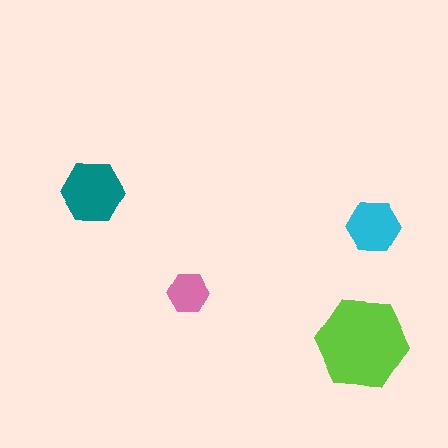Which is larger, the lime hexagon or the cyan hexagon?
The lime one.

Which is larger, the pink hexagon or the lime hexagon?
The lime one.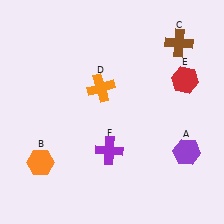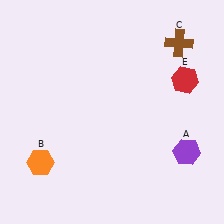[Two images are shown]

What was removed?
The purple cross (F), the orange cross (D) were removed in Image 2.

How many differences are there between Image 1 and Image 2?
There are 2 differences between the two images.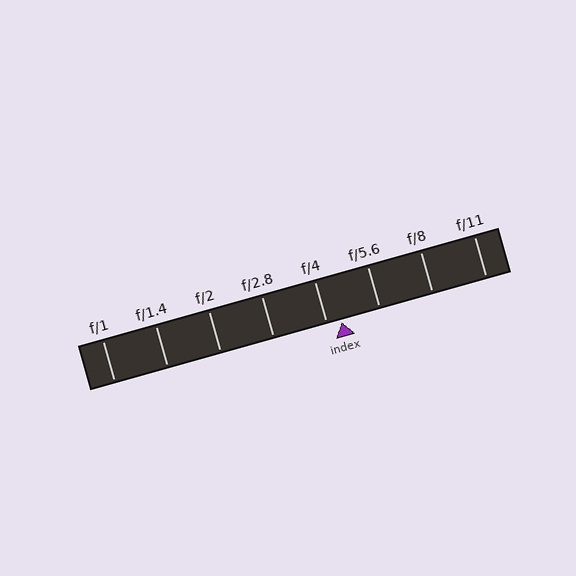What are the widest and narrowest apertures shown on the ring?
The widest aperture shown is f/1 and the narrowest is f/11.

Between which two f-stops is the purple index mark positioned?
The index mark is between f/4 and f/5.6.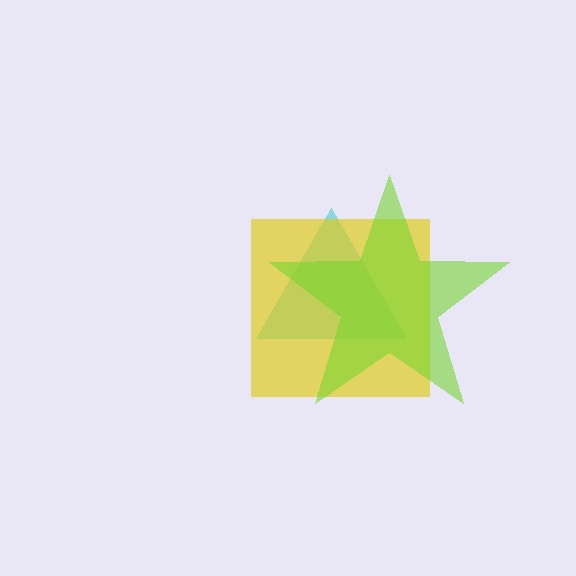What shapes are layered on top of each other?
The layered shapes are: a cyan triangle, a yellow square, a lime star.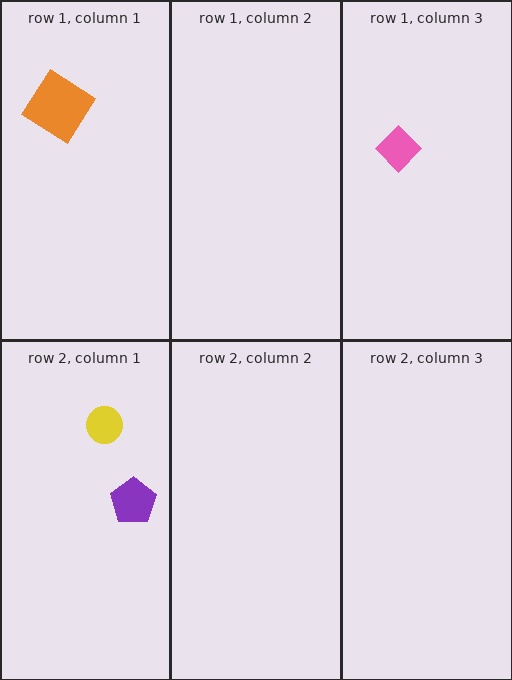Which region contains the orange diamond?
The row 1, column 1 region.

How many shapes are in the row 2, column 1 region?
2.